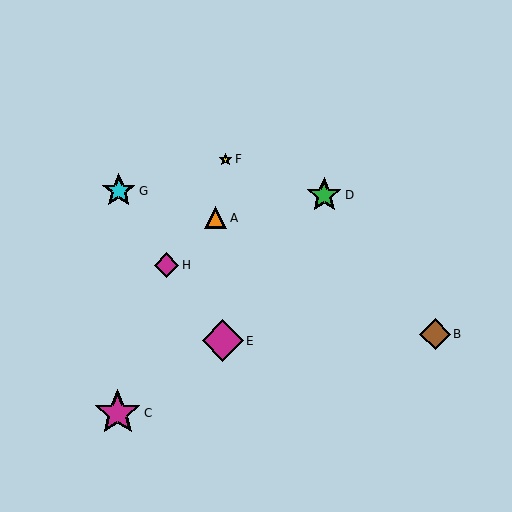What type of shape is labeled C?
Shape C is a magenta star.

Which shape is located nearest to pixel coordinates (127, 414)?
The magenta star (labeled C) at (118, 413) is nearest to that location.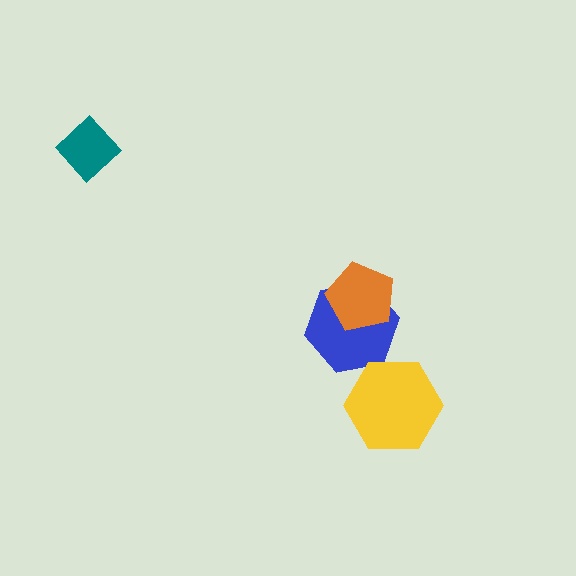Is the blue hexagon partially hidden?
Yes, it is partially covered by another shape.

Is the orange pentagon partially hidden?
No, no other shape covers it.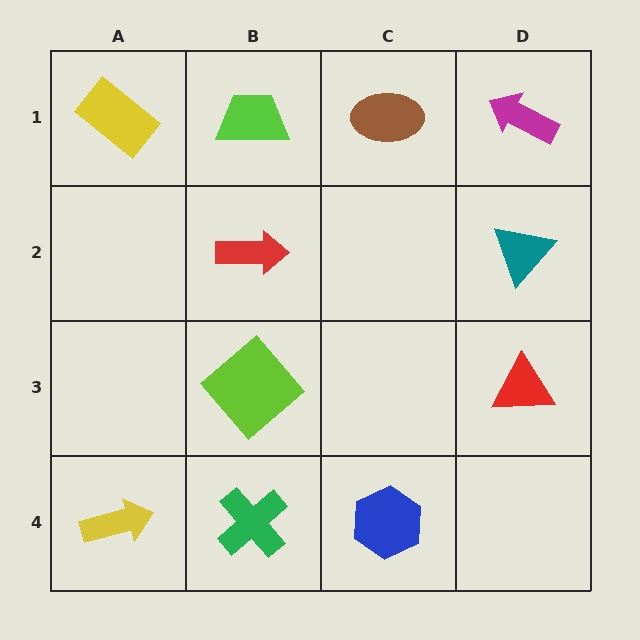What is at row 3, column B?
A lime diamond.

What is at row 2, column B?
A red arrow.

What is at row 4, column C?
A blue hexagon.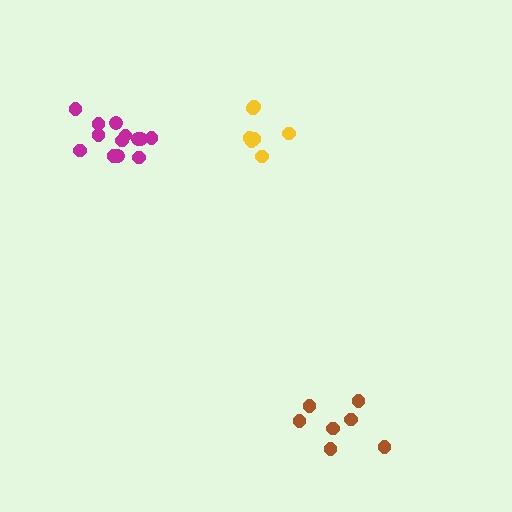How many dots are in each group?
Group 1: 7 dots, Group 2: 13 dots, Group 3: 7 dots (27 total).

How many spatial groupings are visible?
There are 3 spatial groupings.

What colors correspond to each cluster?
The clusters are colored: brown, magenta, yellow.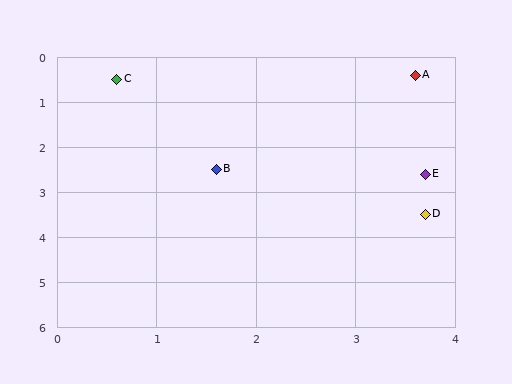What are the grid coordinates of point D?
Point D is at approximately (3.7, 3.5).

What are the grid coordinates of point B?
Point B is at approximately (1.6, 2.5).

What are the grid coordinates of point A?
Point A is at approximately (3.6, 0.4).